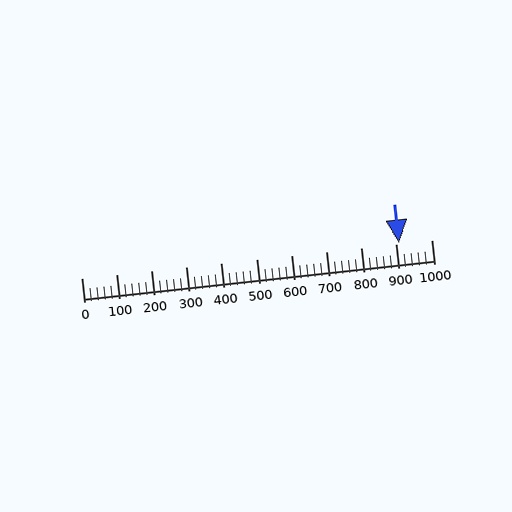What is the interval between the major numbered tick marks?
The major tick marks are spaced 100 units apart.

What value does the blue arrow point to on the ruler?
The blue arrow points to approximately 909.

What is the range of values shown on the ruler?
The ruler shows values from 0 to 1000.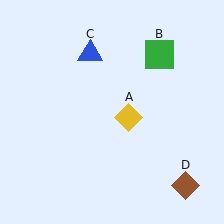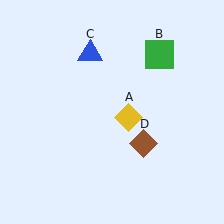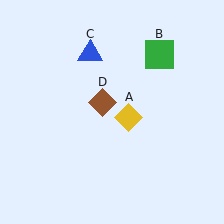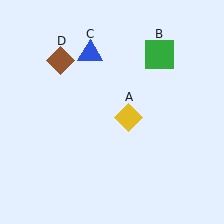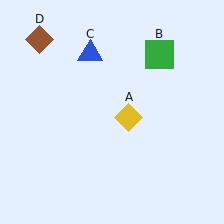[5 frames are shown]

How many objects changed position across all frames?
1 object changed position: brown diamond (object D).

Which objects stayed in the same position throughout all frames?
Yellow diamond (object A) and green square (object B) and blue triangle (object C) remained stationary.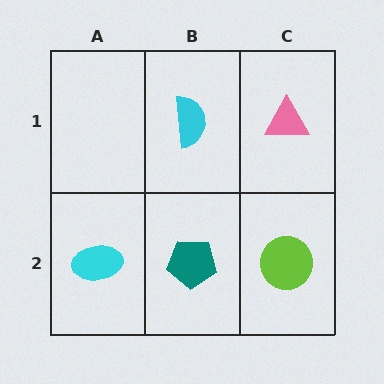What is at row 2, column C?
A lime circle.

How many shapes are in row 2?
3 shapes.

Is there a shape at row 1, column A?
No, that cell is empty.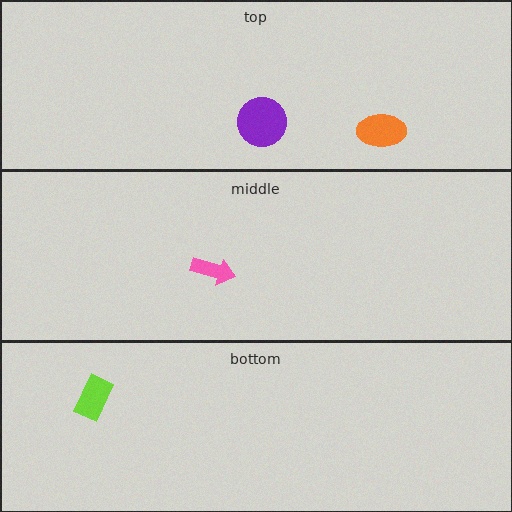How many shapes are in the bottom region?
1.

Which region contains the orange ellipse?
The top region.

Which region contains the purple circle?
The top region.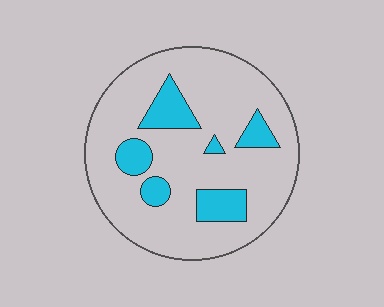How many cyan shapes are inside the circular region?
6.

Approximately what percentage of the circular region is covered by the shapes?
Approximately 20%.